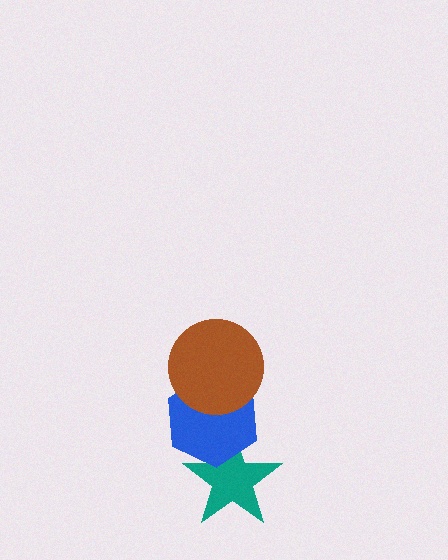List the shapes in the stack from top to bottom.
From top to bottom: the brown circle, the blue hexagon, the teal star.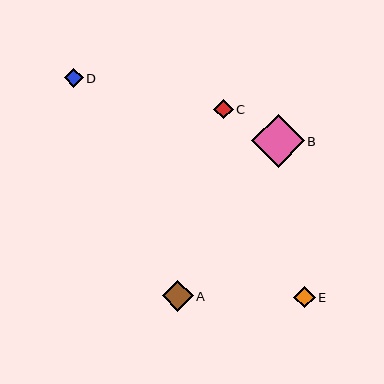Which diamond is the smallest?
Diamond D is the smallest with a size of approximately 19 pixels.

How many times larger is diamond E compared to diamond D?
Diamond E is approximately 1.1 times the size of diamond D.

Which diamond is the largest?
Diamond B is the largest with a size of approximately 52 pixels.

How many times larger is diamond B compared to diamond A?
Diamond B is approximately 1.7 times the size of diamond A.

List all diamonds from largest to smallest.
From largest to smallest: B, A, E, C, D.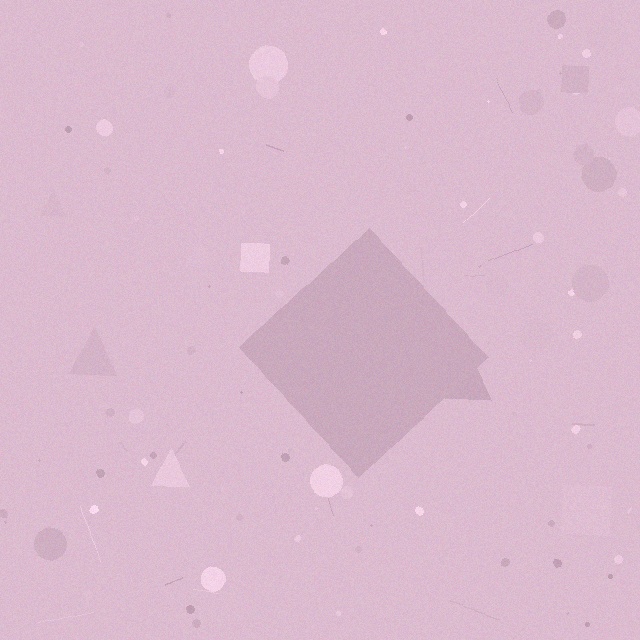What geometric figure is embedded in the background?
A diamond is embedded in the background.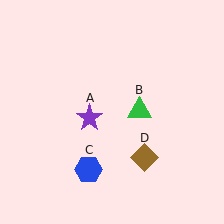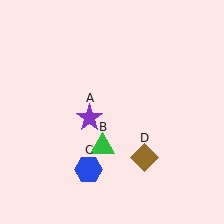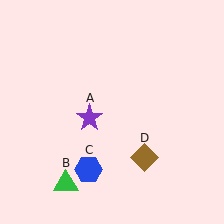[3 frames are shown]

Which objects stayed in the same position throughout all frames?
Purple star (object A) and blue hexagon (object C) and brown diamond (object D) remained stationary.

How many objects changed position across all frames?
1 object changed position: green triangle (object B).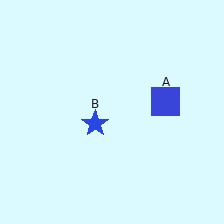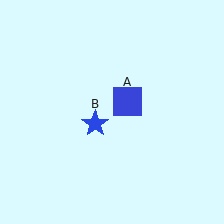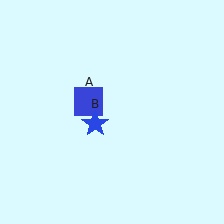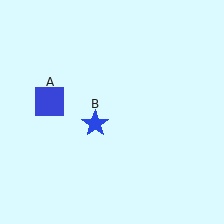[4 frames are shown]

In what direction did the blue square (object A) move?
The blue square (object A) moved left.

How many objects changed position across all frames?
1 object changed position: blue square (object A).